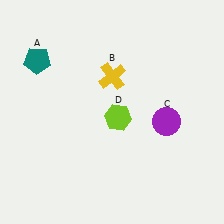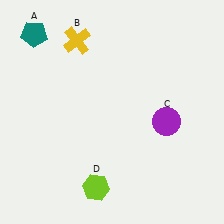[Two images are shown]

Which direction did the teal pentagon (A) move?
The teal pentagon (A) moved up.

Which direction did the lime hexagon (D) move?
The lime hexagon (D) moved down.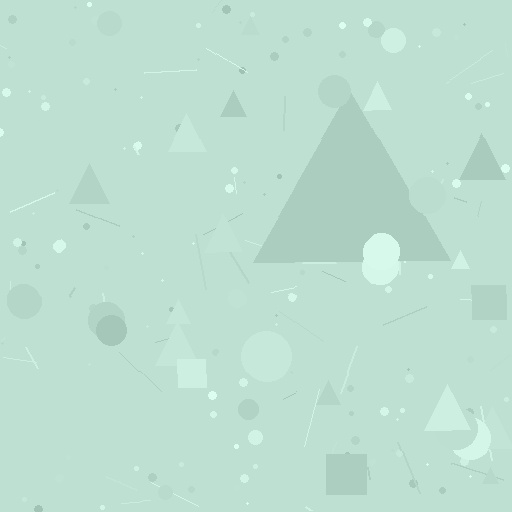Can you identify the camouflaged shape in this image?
The camouflaged shape is a triangle.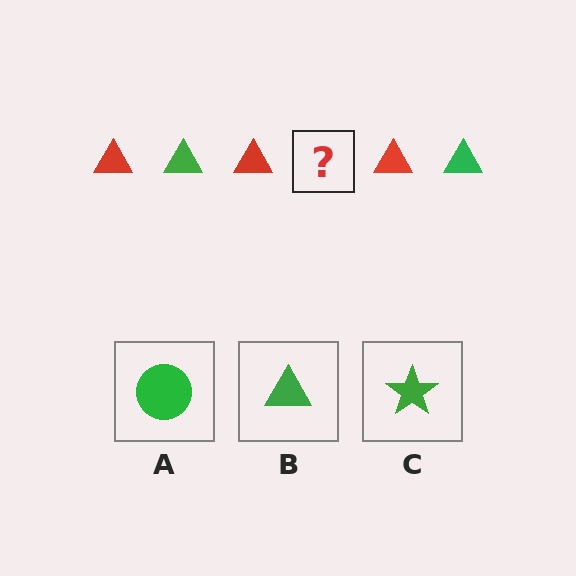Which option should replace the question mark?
Option B.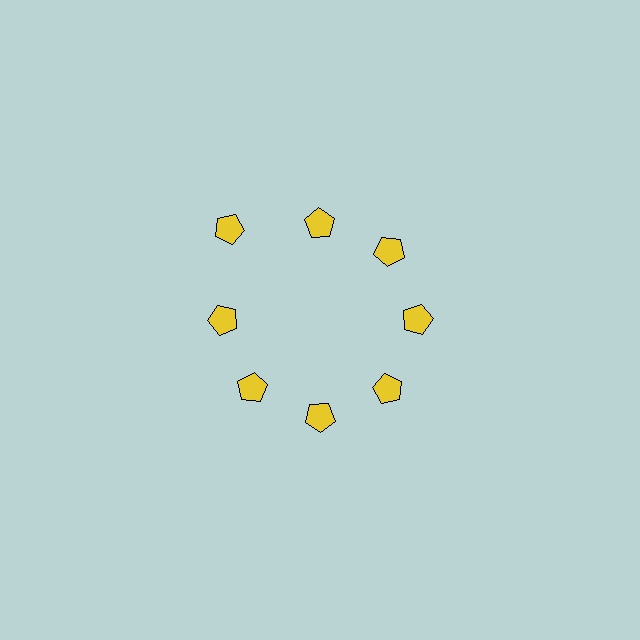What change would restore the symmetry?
The symmetry would be restored by moving it inward, back onto the ring so that all 8 pentagons sit at equal angles and equal distance from the center.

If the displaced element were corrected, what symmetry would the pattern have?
It would have 8-fold rotational symmetry — the pattern would map onto itself every 45 degrees.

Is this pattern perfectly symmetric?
No. The 8 yellow pentagons are arranged in a ring, but one element near the 10 o'clock position is pushed outward from the center, breaking the 8-fold rotational symmetry.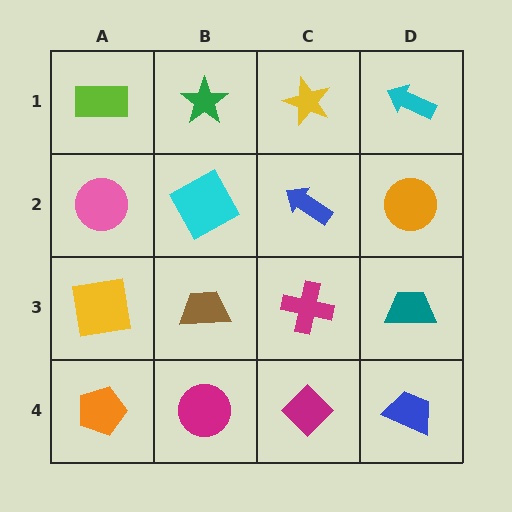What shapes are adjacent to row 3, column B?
A cyan square (row 2, column B), a magenta circle (row 4, column B), a yellow square (row 3, column A), a magenta cross (row 3, column C).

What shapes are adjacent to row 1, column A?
A pink circle (row 2, column A), a green star (row 1, column B).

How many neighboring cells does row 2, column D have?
3.